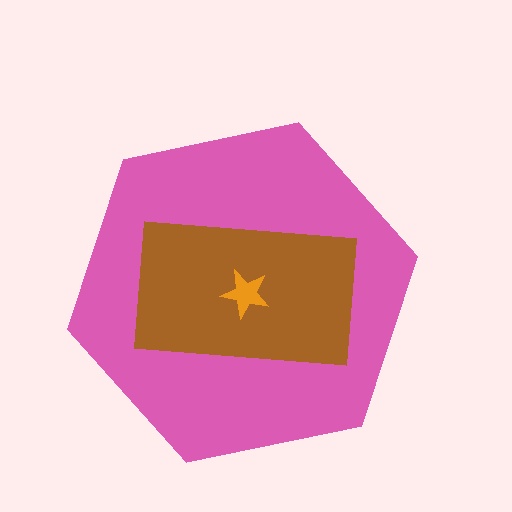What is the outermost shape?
The pink hexagon.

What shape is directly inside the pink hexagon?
The brown rectangle.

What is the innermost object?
The orange star.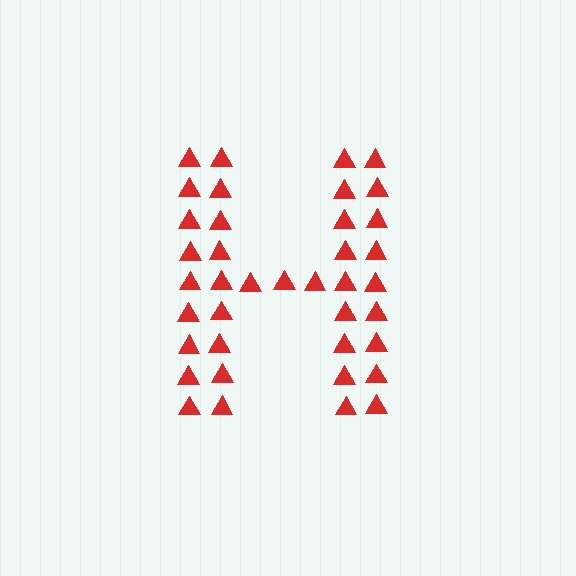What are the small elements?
The small elements are triangles.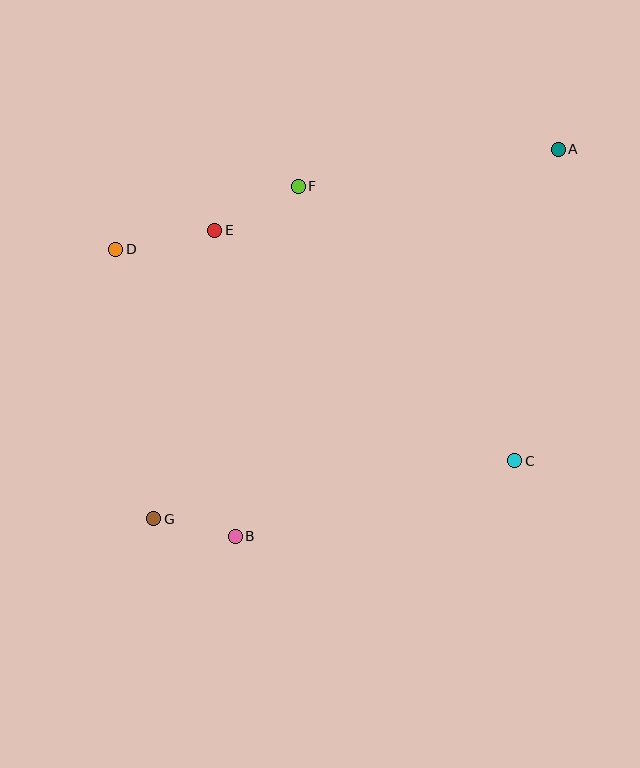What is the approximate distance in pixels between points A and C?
The distance between A and C is approximately 315 pixels.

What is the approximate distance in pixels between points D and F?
The distance between D and F is approximately 193 pixels.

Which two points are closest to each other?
Points B and G are closest to each other.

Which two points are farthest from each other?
Points A and G are farthest from each other.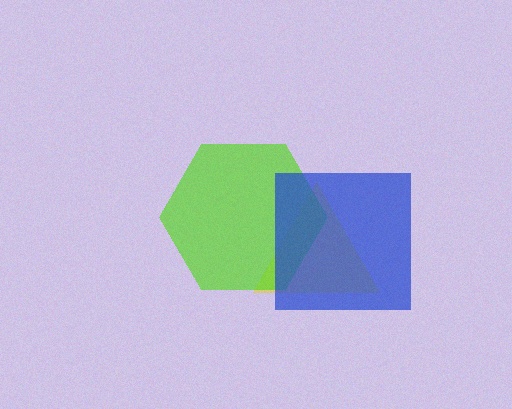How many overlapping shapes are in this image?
There are 3 overlapping shapes in the image.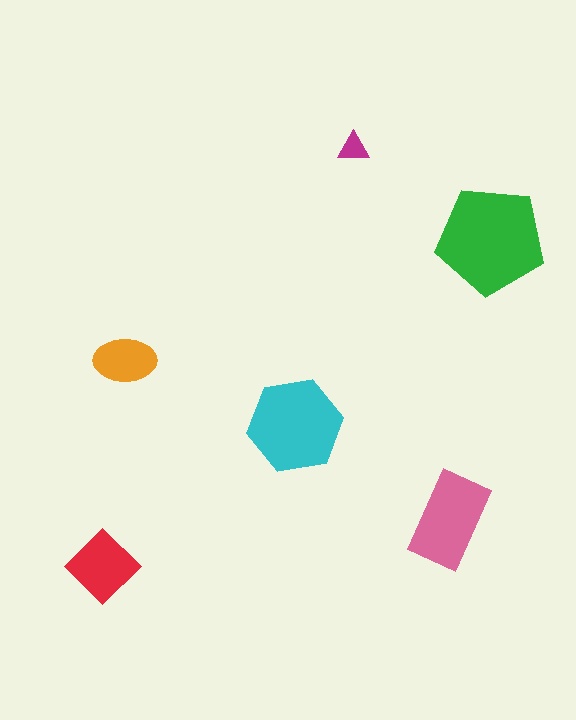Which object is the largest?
The green pentagon.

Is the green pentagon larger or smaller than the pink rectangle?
Larger.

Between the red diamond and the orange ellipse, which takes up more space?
The red diamond.